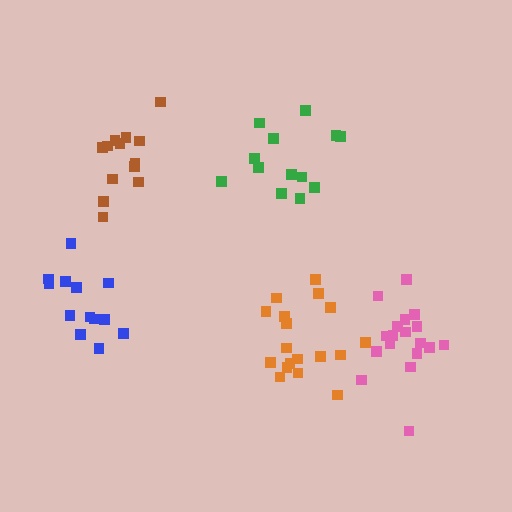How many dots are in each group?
Group 1: 18 dots, Group 2: 13 dots, Group 3: 18 dots, Group 4: 13 dots, Group 5: 13 dots (75 total).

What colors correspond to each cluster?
The clusters are colored: orange, blue, pink, green, brown.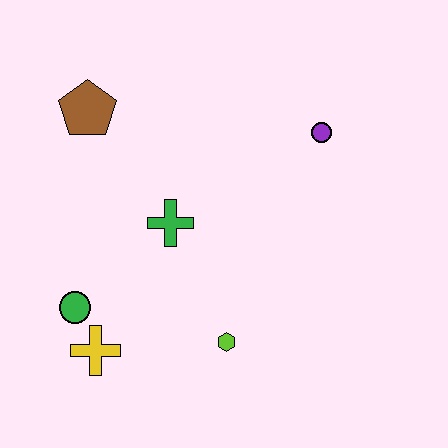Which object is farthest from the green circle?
The purple circle is farthest from the green circle.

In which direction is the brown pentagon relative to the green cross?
The brown pentagon is above the green cross.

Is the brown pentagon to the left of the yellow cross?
Yes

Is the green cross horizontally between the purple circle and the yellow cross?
Yes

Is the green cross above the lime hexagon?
Yes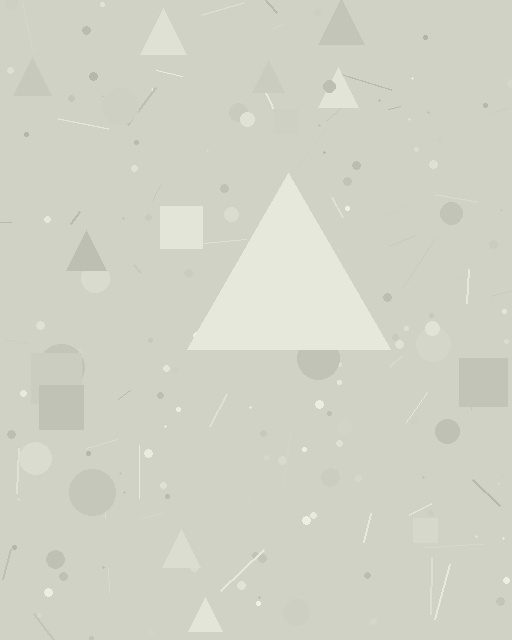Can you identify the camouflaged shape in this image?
The camouflaged shape is a triangle.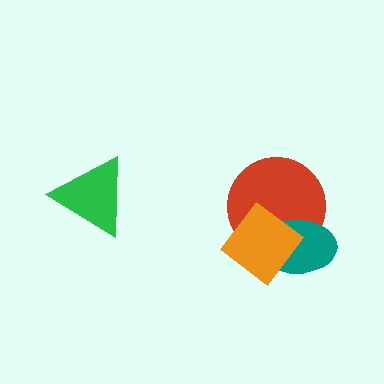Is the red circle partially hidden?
Yes, it is partially covered by another shape.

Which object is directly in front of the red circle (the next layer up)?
The teal ellipse is directly in front of the red circle.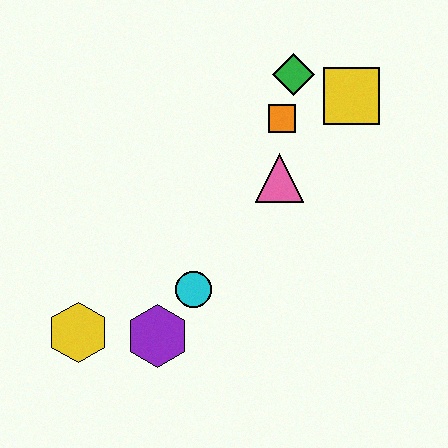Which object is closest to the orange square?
The green diamond is closest to the orange square.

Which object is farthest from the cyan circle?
The yellow square is farthest from the cyan circle.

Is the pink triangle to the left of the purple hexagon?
No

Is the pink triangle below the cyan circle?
No